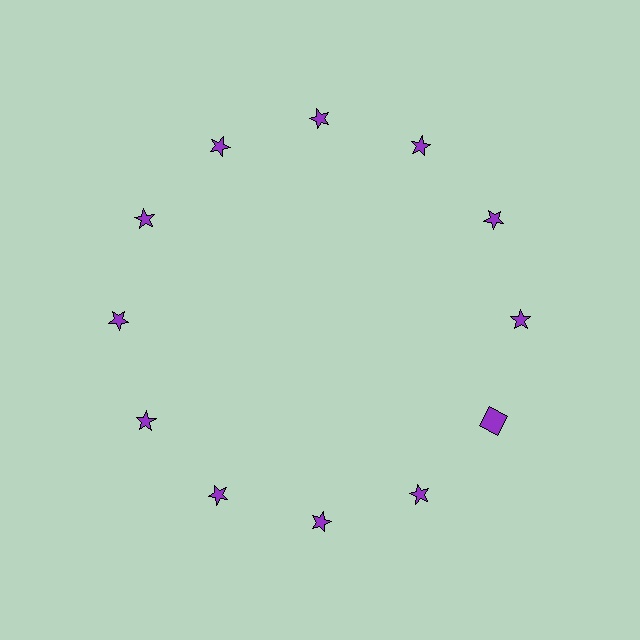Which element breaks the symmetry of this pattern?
The purple square at roughly the 4 o'clock position breaks the symmetry. All other shapes are purple stars.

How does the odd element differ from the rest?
It has a different shape: square instead of star.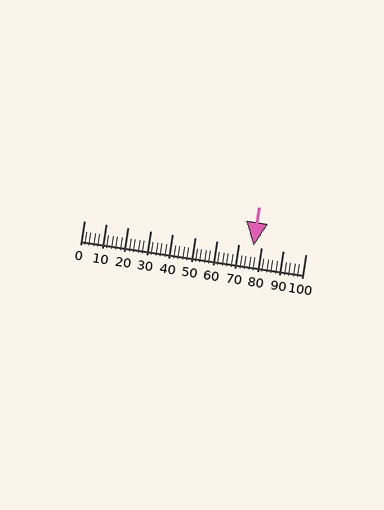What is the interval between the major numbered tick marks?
The major tick marks are spaced 10 units apart.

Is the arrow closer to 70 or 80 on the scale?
The arrow is closer to 80.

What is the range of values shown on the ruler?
The ruler shows values from 0 to 100.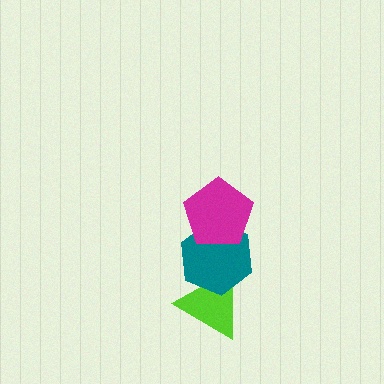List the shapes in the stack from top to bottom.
From top to bottom: the magenta pentagon, the teal hexagon, the lime triangle.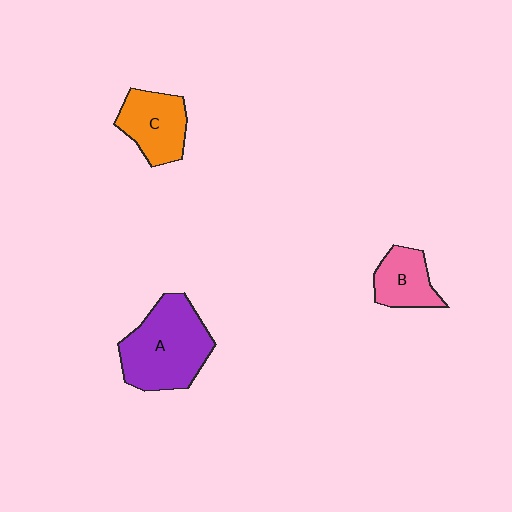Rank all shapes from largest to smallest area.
From largest to smallest: A (purple), C (orange), B (pink).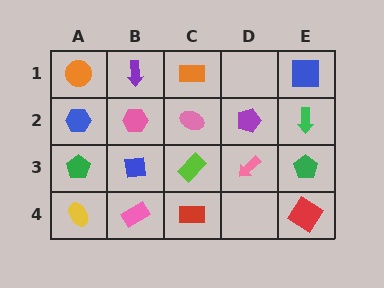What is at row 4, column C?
A red rectangle.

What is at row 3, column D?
A pink arrow.